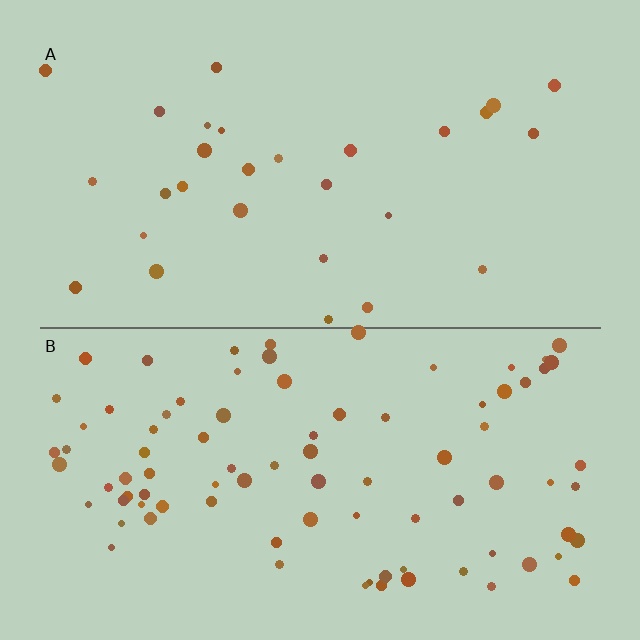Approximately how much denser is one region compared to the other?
Approximately 3.0× — region B over region A.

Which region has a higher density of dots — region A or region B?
B (the bottom).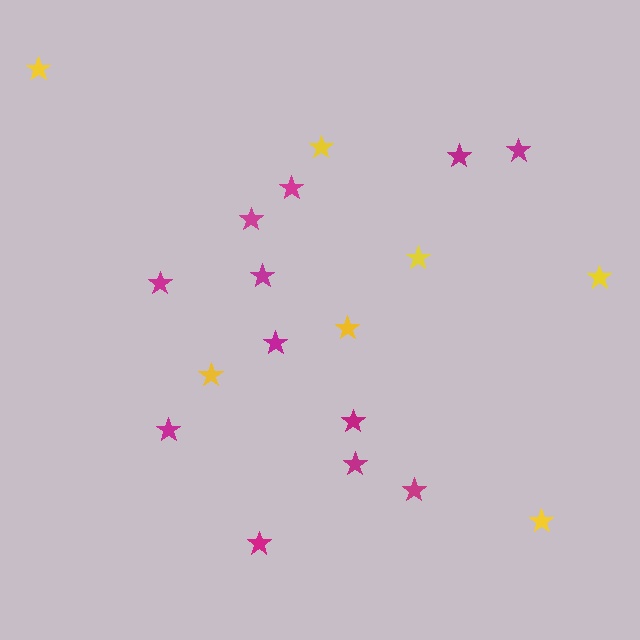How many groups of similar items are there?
There are 2 groups: one group of magenta stars (12) and one group of yellow stars (7).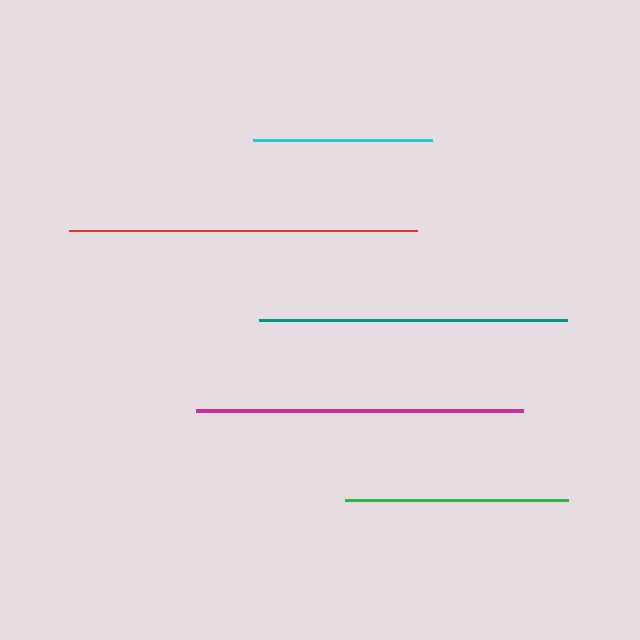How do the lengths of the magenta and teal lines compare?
The magenta and teal lines are approximately the same length.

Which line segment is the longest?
The red line is the longest at approximately 347 pixels.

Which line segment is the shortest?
The cyan line is the shortest at approximately 179 pixels.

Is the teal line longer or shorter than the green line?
The teal line is longer than the green line.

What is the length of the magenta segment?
The magenta segment is approximately 327 pixels long.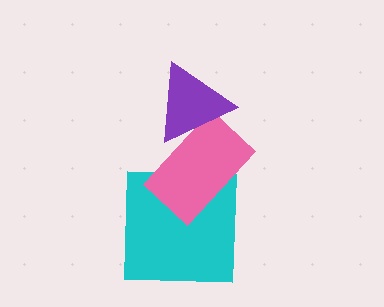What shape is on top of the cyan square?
The pink rectangle is on top of the cyan square.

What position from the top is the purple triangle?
The purple triangle is 1st from the top.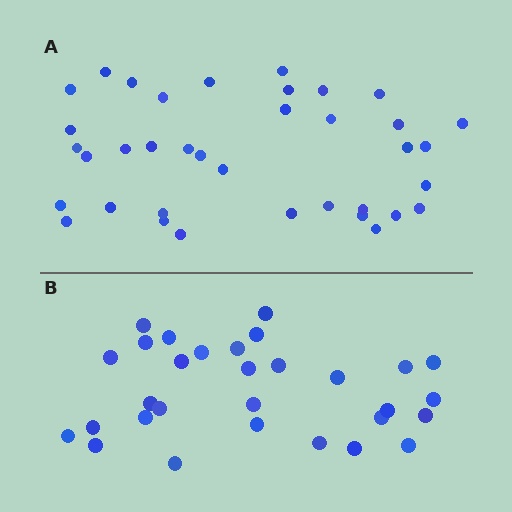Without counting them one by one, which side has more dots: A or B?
Region A (the top region) has more dots.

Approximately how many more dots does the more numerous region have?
Region A has roughly 8 or so more dots than region B.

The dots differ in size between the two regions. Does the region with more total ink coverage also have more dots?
No. Region B has more total ink coverage because its dots are larger, but region A actually contains more individual dots. Total area can be misleading — the number of items is what matters here.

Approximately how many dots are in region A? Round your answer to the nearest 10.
About 40 dots. (The exact count is 37, which rounds to 40.)